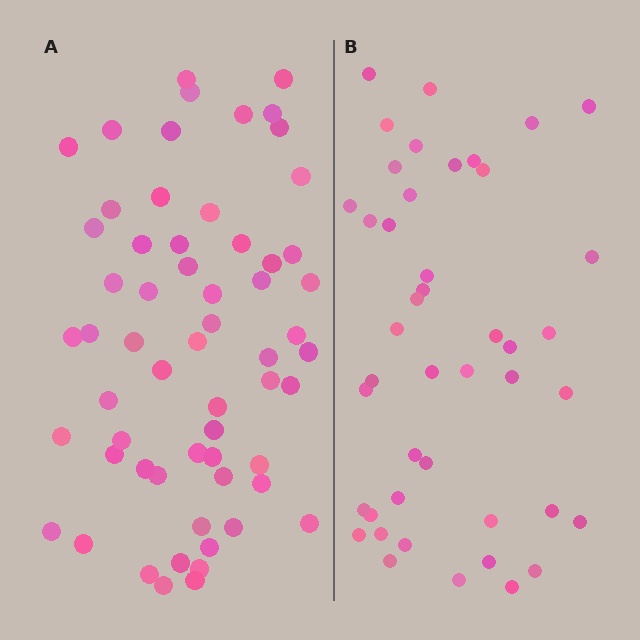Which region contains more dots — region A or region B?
Region A (the left region) has more dots.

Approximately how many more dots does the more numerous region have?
Region A has approximately 15 more dots than region B.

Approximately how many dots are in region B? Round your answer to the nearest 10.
About 40 dots. (The exact count is 44, which rounds to 40.)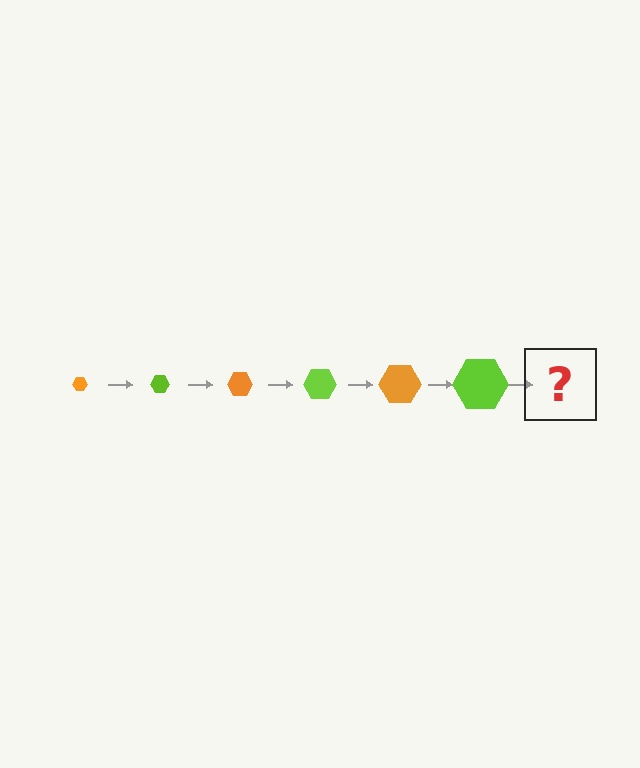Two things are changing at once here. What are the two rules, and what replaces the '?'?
The two rules are that the hexagon grows larger each step and the color cycles through orange and lime. The '?' should be an orange hexagon, larger than the previous one.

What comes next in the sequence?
The next element should be an orange hexagon, larger than the previous one.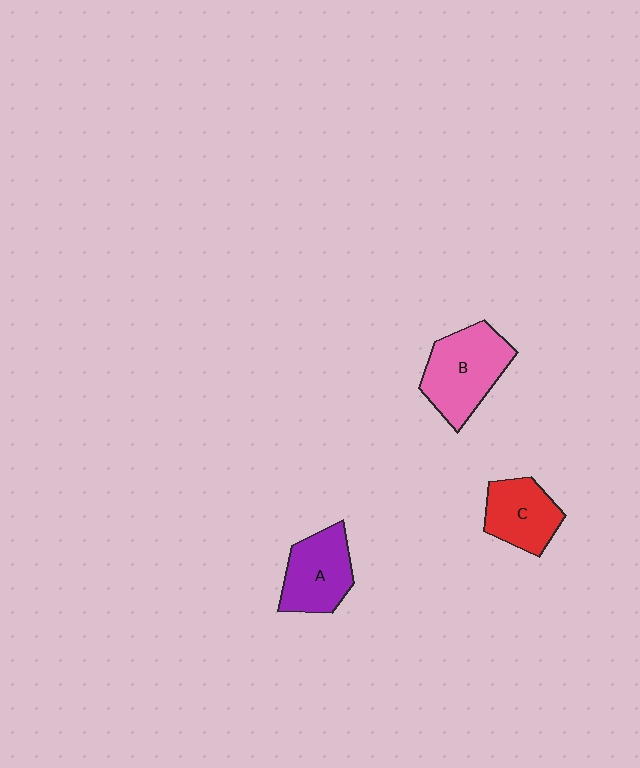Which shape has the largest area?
Shape B (pink).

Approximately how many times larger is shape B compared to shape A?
Approximately 1.2 times.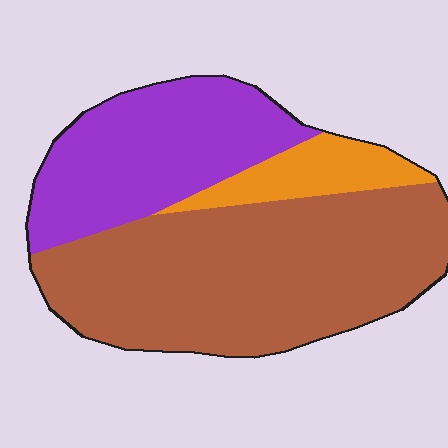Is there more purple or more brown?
Brown.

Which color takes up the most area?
Brown, at roughly 60%.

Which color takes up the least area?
Orange, at roughly 10%.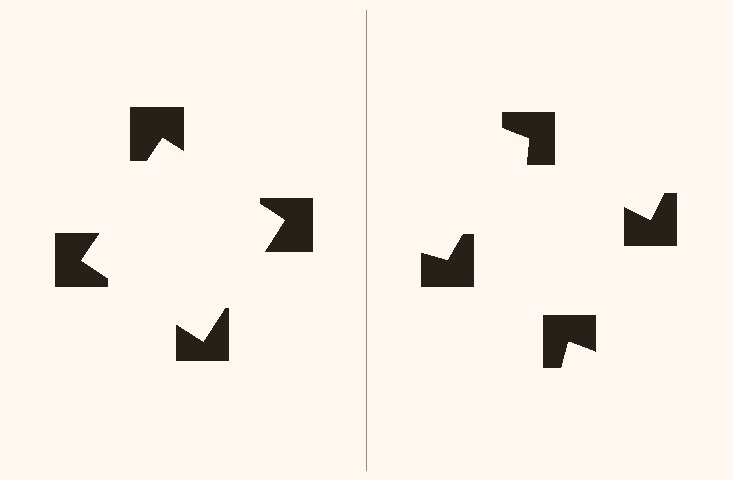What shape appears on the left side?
An illusory square.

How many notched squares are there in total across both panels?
8 — 4 on each side.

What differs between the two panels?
The notched squares are positioned identically on both sides; only the wedge orientations differ. On the left they align to a square; on the right they are misaligned.